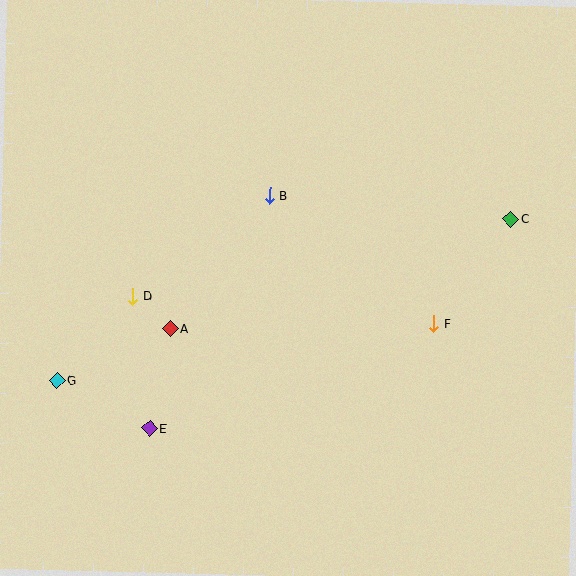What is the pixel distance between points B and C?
The distance between B and C is 242 pixels.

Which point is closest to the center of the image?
Point B at (270, 195) is closest to the center.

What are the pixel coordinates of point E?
Point E is at (149, 428).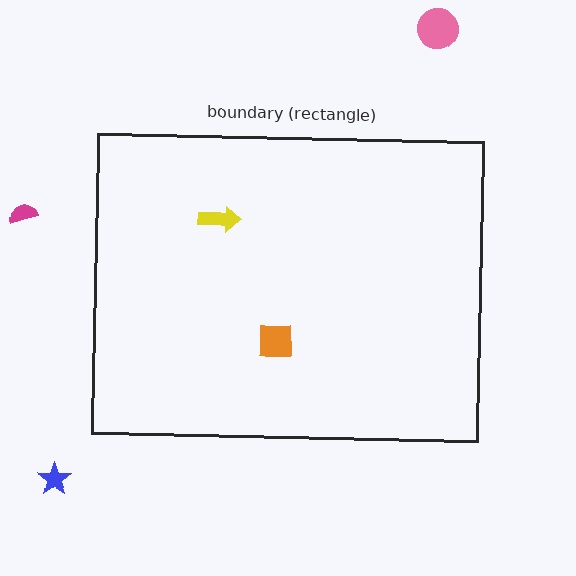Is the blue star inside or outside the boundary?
Outside.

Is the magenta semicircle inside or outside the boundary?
Outside.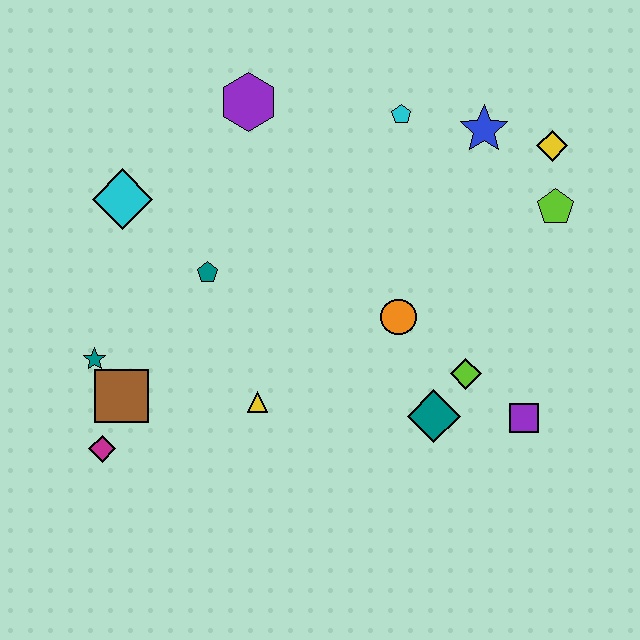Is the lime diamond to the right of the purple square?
No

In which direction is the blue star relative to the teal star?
The blue star is to the right of the teal star.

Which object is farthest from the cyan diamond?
The purple square is farthest from the cyan diamond.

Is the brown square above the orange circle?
No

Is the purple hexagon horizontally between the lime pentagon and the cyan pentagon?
No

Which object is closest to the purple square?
The lime diamond is closest to the purple square.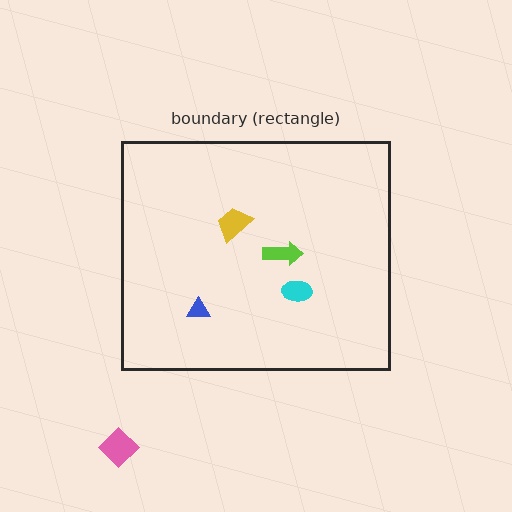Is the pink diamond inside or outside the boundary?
Outside.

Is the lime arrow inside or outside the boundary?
Inside.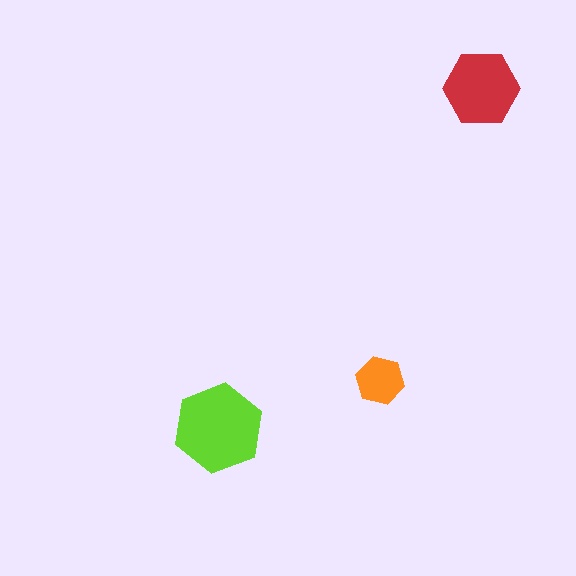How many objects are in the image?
There are 3 objects in the image.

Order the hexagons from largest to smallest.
the lime one, the red one, the orange one.